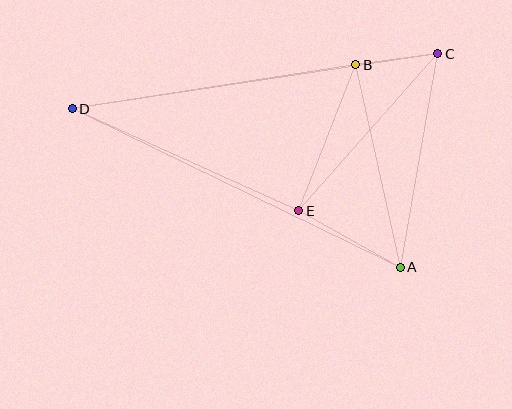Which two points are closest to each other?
Points B and C are closest to each other.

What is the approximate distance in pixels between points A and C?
The distance between A and C is approximately 217 pixels.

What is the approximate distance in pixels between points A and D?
The distance between A and D is approximately 365 pixels.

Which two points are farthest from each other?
Points C and D are farthest from each other.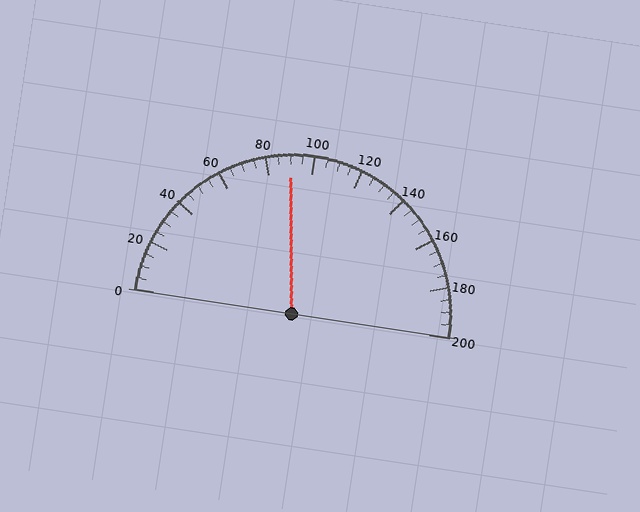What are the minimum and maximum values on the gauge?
The gauge ranges from 0 to 200.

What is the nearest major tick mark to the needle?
The nearest major tick mark is 80.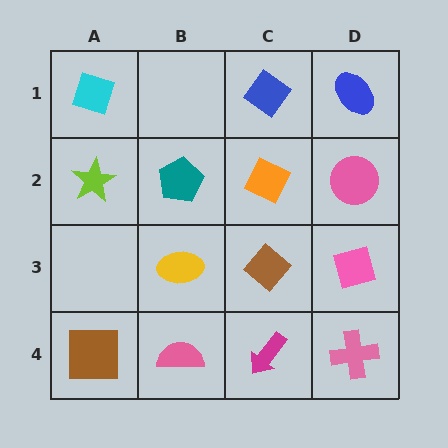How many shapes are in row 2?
4 shapes.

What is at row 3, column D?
A pink diamond.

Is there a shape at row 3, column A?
No, that cell is empty.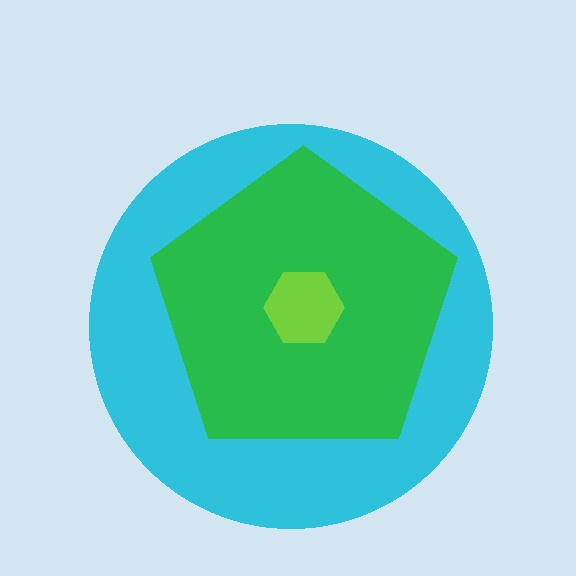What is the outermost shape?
The cyan circle.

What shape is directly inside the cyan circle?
The green pentagon.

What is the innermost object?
The lime hexagon.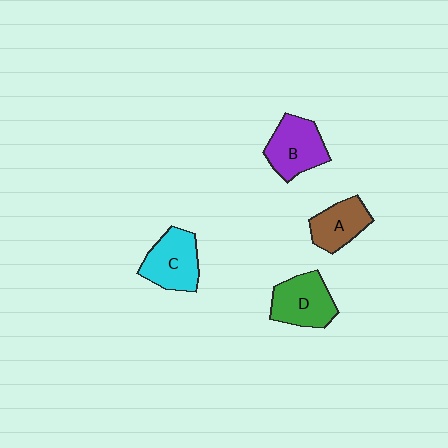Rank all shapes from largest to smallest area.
From largest to smallest: D (green), B (purple), C (cyan), A (brown).